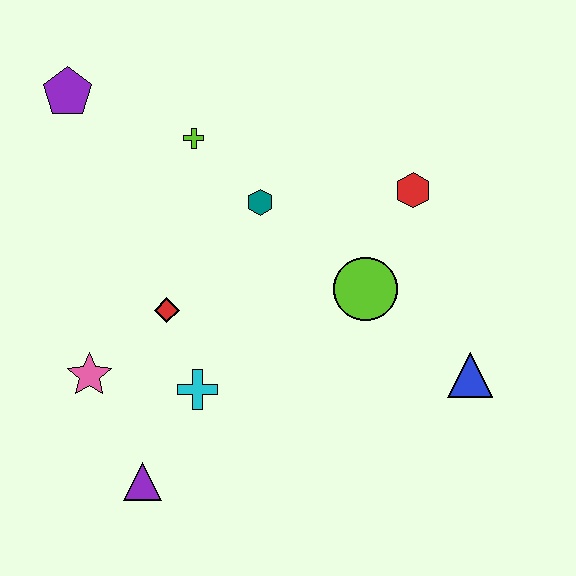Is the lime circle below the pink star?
No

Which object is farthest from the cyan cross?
The purple pentagon is farthest from the cyan cross.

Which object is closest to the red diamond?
The cyan cross is closest to the red diamond.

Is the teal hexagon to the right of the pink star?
Yes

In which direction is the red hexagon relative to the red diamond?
The red hexagon is to the right of the red diamond.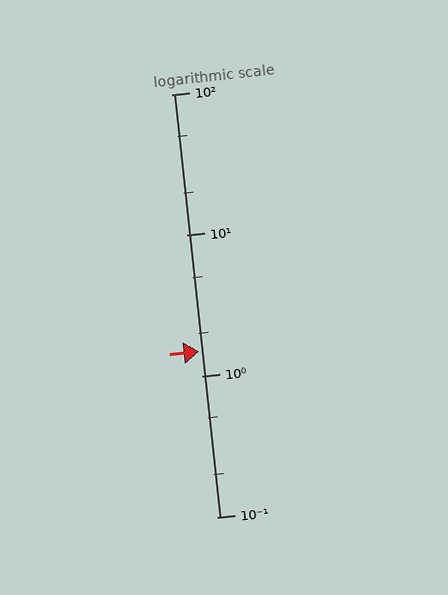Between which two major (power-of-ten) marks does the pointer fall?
The pointer is between 1 and 10.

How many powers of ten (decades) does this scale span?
The scale spans 3 decades, from 0.1 to 100.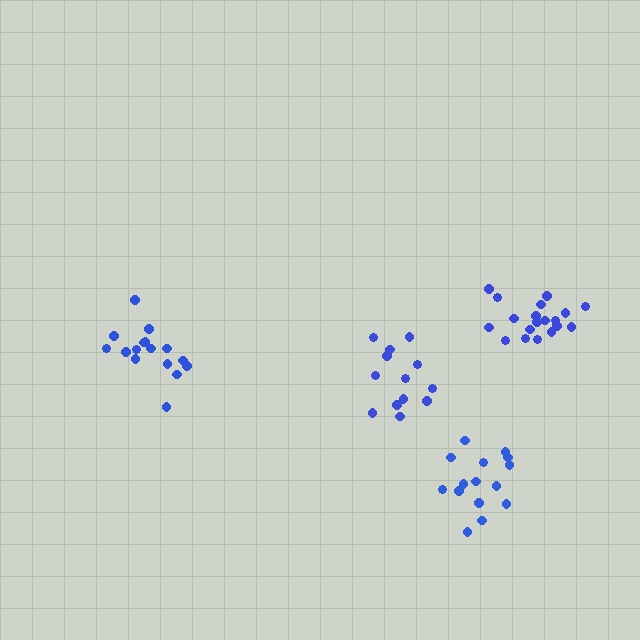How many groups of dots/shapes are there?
There are 4 groups.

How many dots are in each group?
Group 1: 13 dots, Group 2: 16 dots, Group 3: 15 dots, Group 4: 19 dots (63 total).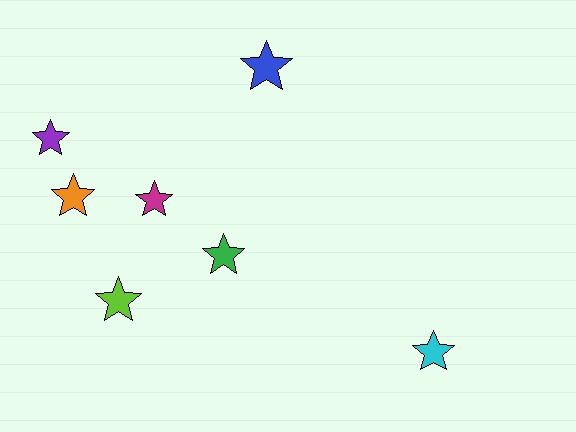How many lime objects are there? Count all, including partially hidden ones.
There is 1 lime object.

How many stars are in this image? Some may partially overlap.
There are 7 stars.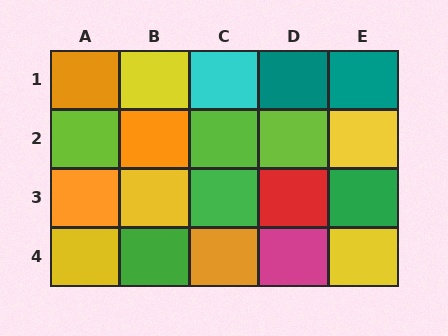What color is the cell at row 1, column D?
Teal.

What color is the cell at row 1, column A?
Orange.